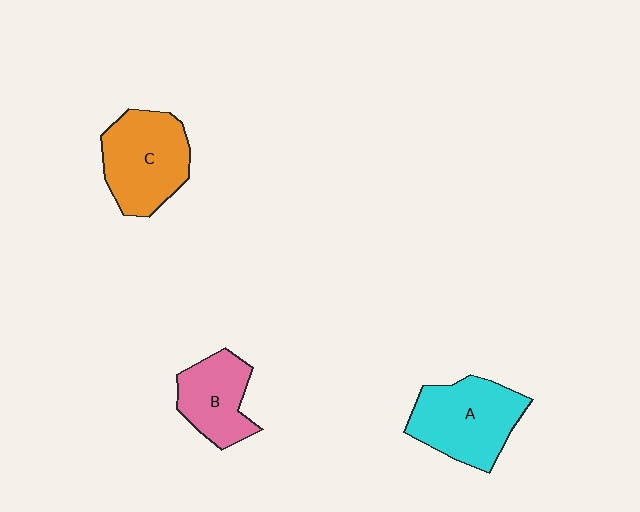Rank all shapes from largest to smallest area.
From largest to smallest: A (cyan), C (orange), B (pink).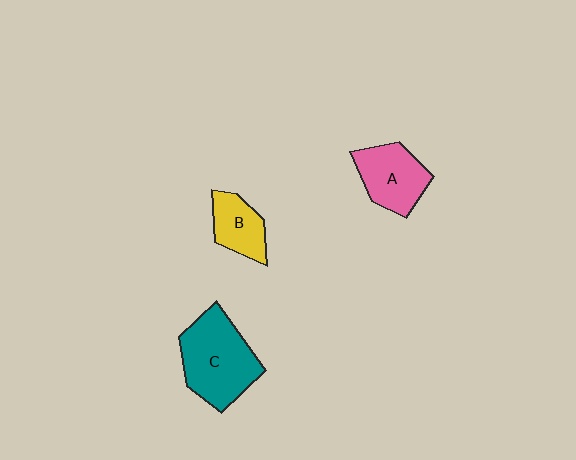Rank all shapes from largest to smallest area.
From largest to smallest: C (teal), A (pink), B (yellow).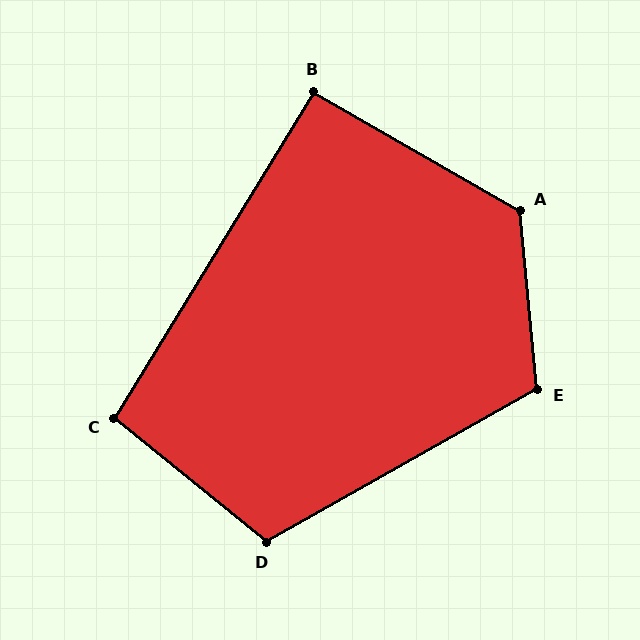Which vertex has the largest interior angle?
A, at approximately 125 degrees.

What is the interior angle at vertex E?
Approximately 114 degrees (obtuse).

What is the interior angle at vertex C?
Approximately 98 degrees (obtuse).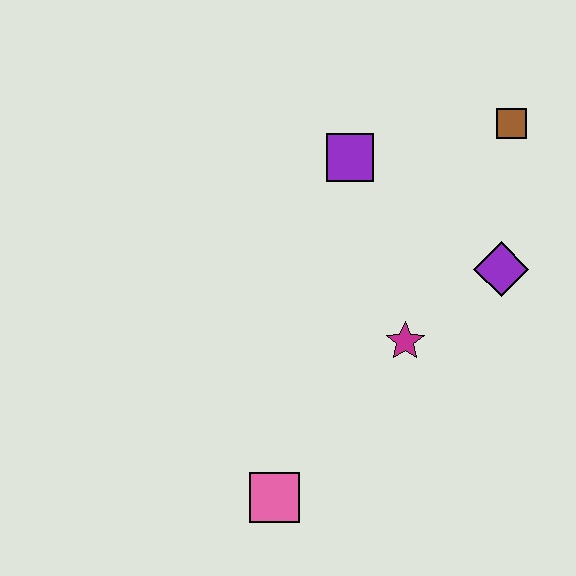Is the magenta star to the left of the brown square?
Yes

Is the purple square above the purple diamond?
Yes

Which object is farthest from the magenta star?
The brown square is farthest from the magenta star.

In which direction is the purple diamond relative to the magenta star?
The purple diamond is to the right of the magenta star.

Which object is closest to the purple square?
The brown square is closest to the purple square.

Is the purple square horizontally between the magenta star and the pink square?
Yes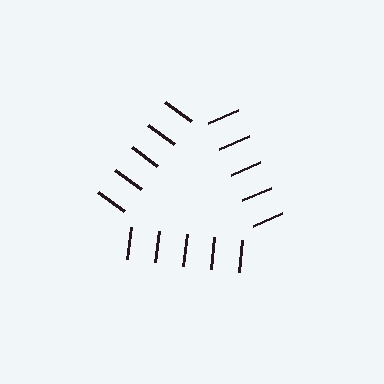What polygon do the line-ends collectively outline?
An illusory triangle — the line segments terminate on its edges but no continuous stroke is drawn.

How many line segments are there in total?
15 — 5 along each of the 3 edges.